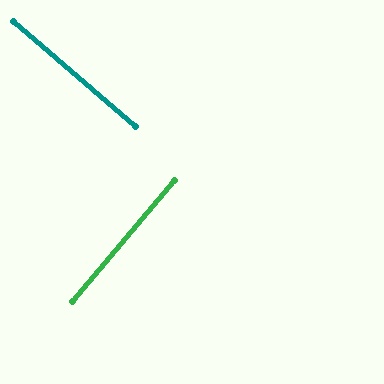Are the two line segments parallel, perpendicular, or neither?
Perpendicular — they meet at approximately 89°.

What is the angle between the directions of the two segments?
Approximately 89 degrees.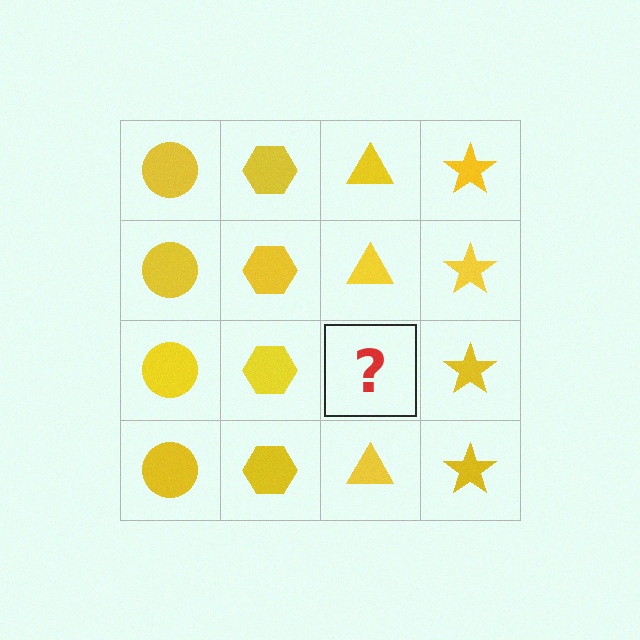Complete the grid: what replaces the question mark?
The question mark should be replaced with a yellow triangle.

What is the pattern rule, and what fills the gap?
The rule is that each column has a consistent shape. The gap should be filled with a yellow triangle.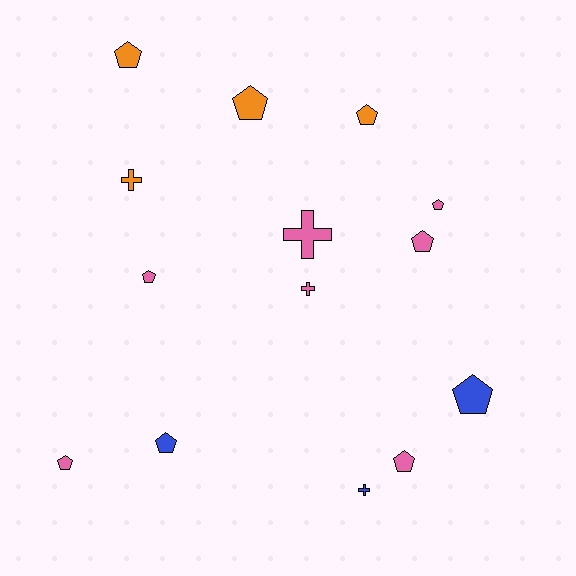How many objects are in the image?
There are 14 objects.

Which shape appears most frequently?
Pentagon, with 10 objects.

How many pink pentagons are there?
There are 5 pink pentagons.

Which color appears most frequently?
Pink, with 7 objects.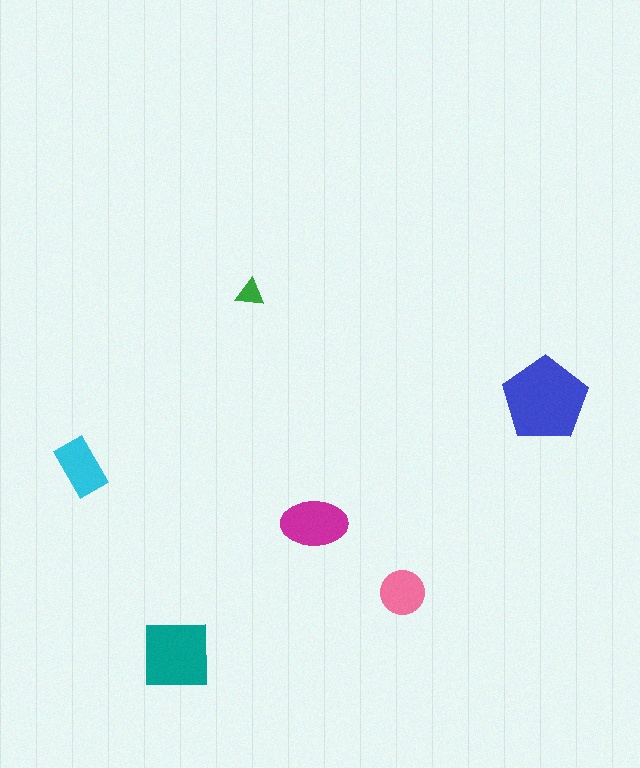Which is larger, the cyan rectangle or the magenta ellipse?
The magenta ellipse.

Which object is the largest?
The blue pentagon.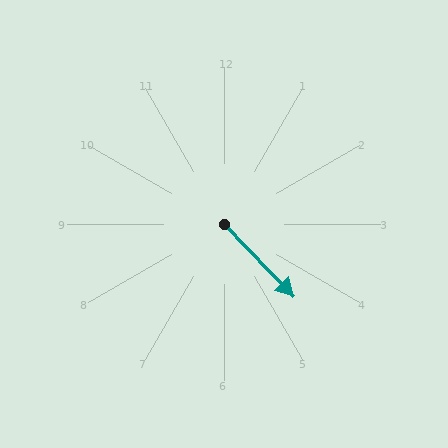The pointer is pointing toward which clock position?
Roughly 5 o'clock.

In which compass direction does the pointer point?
Southeast.